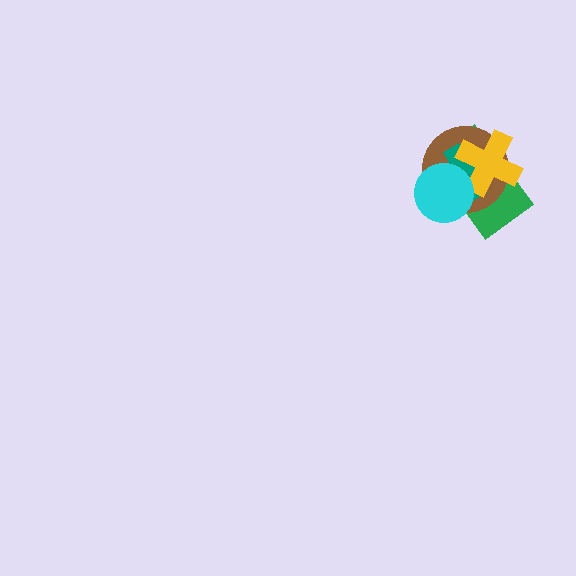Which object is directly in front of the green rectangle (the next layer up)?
The brown circle is directly in front of the green rectangle.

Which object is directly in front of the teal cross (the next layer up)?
The yellow cross is directly in front of the teal cross.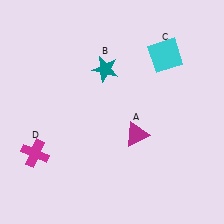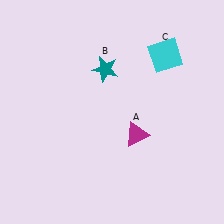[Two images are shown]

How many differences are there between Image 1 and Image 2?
There is 1 difference between the two images.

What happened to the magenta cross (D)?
The magenta cross (D) was removed in Image 2. It was in the bottom-left area of Image 1.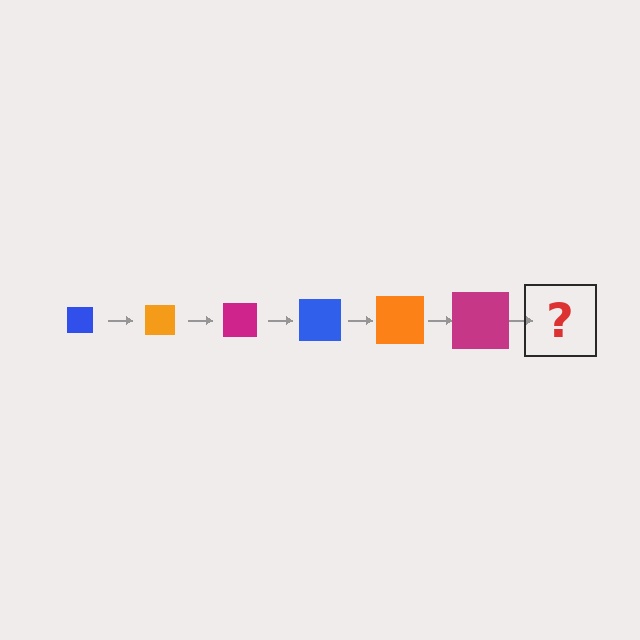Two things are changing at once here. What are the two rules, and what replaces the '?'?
The two rules are that the square grows larger each step and the color cycles through blue, orange, and magenta. The '?' should be a blue square, larger than the previous one.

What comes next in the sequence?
The next element should be a blue square, larger than the previous one.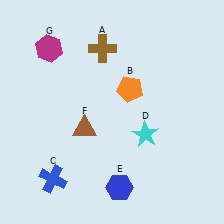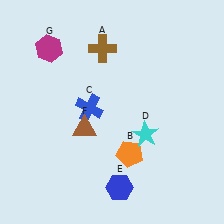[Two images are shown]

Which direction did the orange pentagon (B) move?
The orange pentagon (B) moved down.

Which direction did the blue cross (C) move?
The blue cross (C) moved up.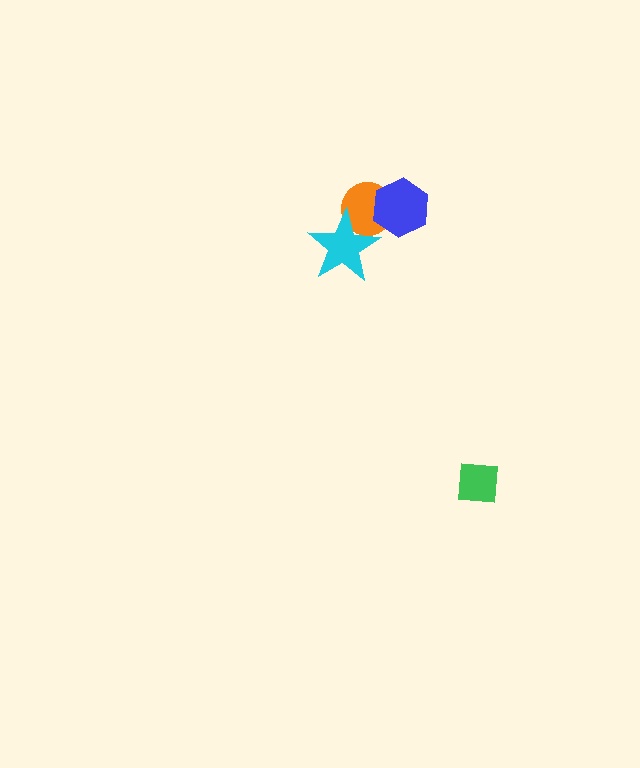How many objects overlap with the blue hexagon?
1 object overlaps with the blue hexagon.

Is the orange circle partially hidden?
Yes, it is partially covered by another shape.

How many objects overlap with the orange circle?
2 objects overlap with the orange circle.